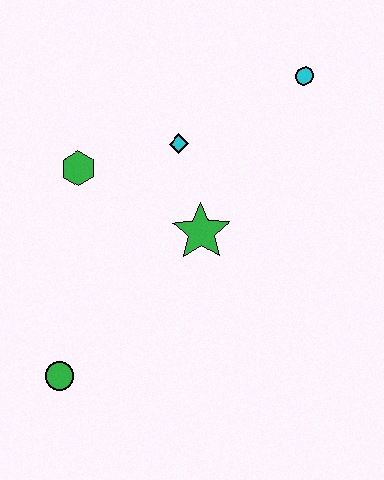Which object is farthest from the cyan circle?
The green circle is farthest from the cyan circle.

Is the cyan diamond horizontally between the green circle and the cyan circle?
Yes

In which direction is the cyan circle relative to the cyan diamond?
The cyan circle is to the right of the cyan diamond.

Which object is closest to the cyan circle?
The cyan diamond is closest to the cyan circle.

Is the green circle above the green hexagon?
No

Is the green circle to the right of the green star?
No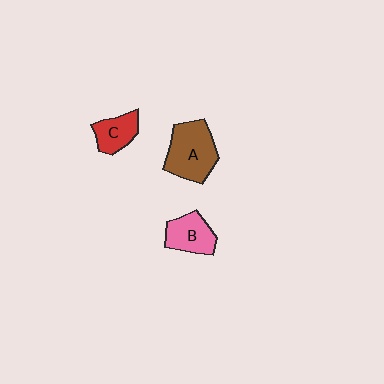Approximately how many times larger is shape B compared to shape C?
Approximately 1.2 times.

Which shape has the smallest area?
Shape C (red).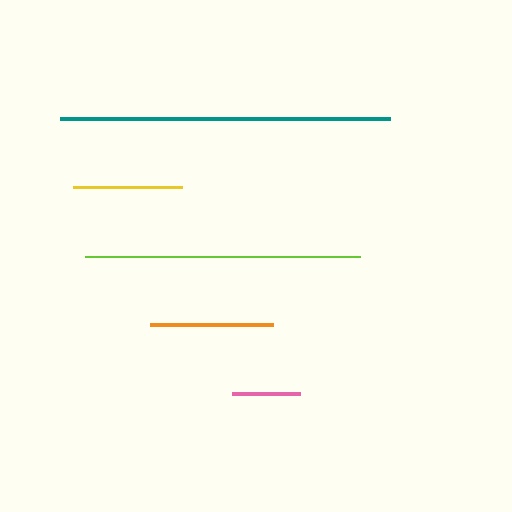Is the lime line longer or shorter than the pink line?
The lime line is longer than the pink line.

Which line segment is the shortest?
The pink line is the shortest at approximately 69 pixels.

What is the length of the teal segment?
The teal segment is approximately 330 pixels long.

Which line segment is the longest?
The teal line is the longest at approximately 330 pixels.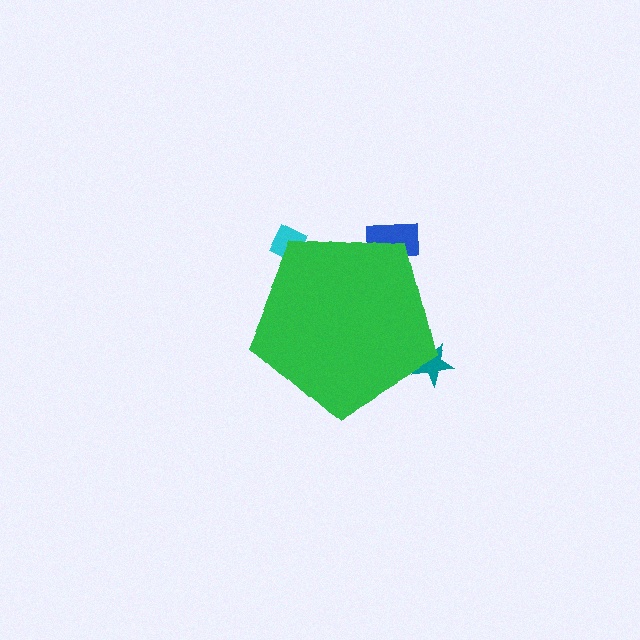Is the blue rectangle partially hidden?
Yes, the blue rectangle is partially hidden behind the green pentagon.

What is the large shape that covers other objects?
A green pentagon.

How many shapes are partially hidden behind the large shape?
3 shapes are partially hidden.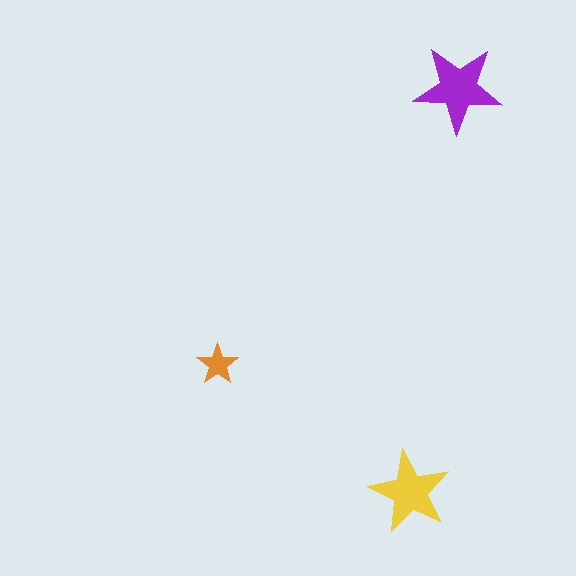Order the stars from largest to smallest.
the purple one, the yellow one, the orange one.